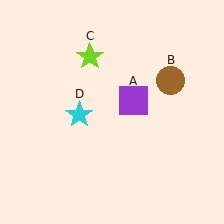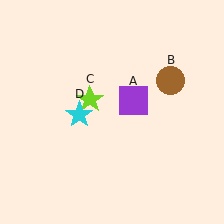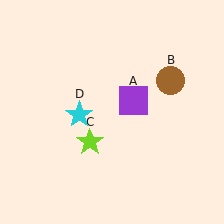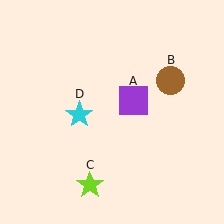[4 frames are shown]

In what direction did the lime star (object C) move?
The lime star (object C) moved down.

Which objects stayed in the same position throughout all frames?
Purple square (object A) and brown circle (object B) and cyan star (object D) remained stationary.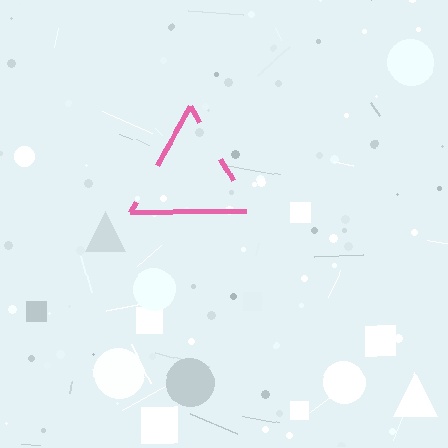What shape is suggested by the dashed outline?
The dashed outline suggests a triangle.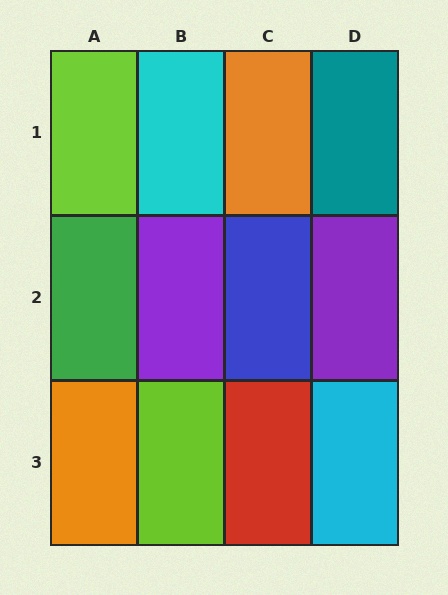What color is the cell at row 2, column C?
Blue.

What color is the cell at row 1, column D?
Teal.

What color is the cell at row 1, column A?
Lime.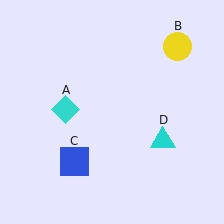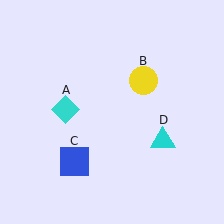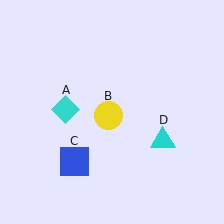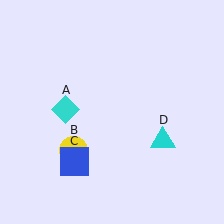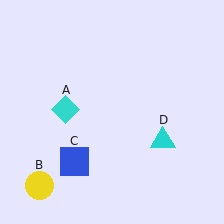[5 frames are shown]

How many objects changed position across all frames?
1 object changed position: yellow circle (object B).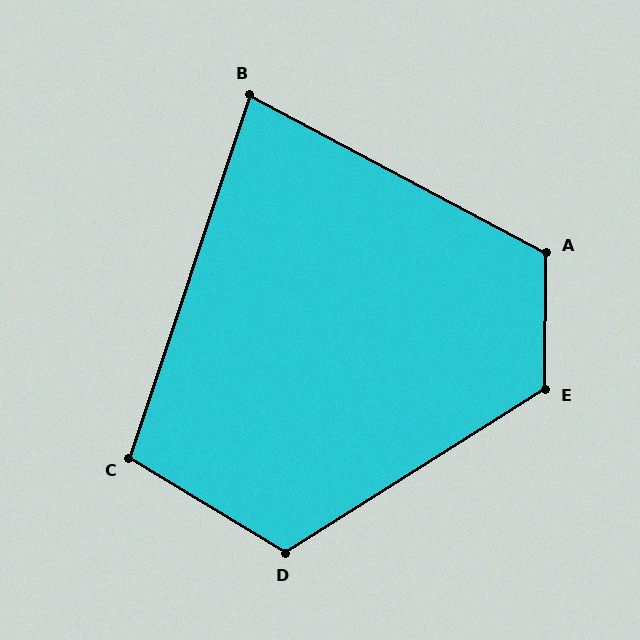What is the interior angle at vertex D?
Approximately 117 degrees (obtuse).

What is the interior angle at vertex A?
Approximately 118 degrees (obtuse).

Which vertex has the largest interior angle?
E, at approximately 122 degrees.